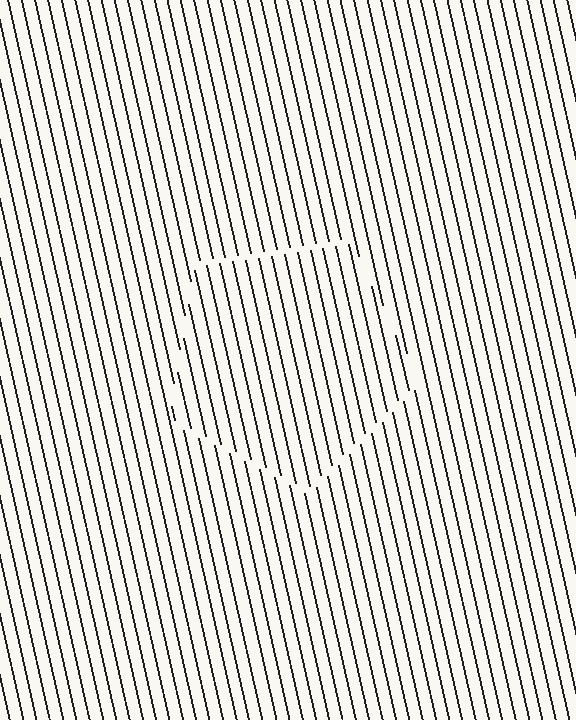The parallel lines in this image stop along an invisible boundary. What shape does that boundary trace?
An illusory pentagon. The interior of the shape contains the same grating, shifted by half a period — the contour is defined by the phase discontinuity where line-ends from the inner and outer gratings abut.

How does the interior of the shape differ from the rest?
The interior of the shape contains the same grating, shifted by half a period — the contour is defined by the phase discontinuity where line-ends from the inner and outer gratings abut.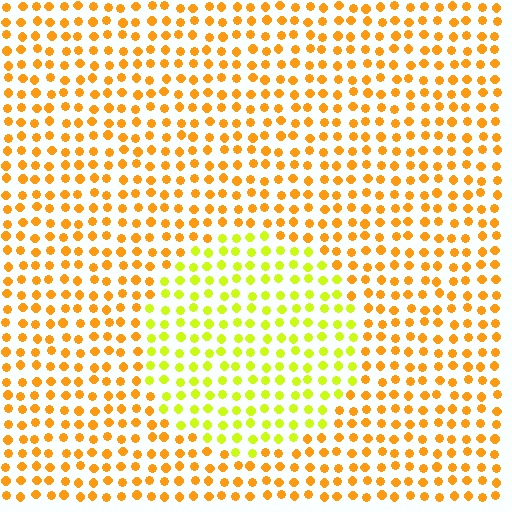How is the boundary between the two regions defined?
The boundary is defined purely by a slight shift in hue (about 38 degrees). Spacing, size, and orientation are identical on both sides.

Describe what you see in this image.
The image is filled with small orange elements in a uniform arrangement. A circle-shaped region is visible where the elements are tinted to a slightly different hue, forming a subtle color boundary.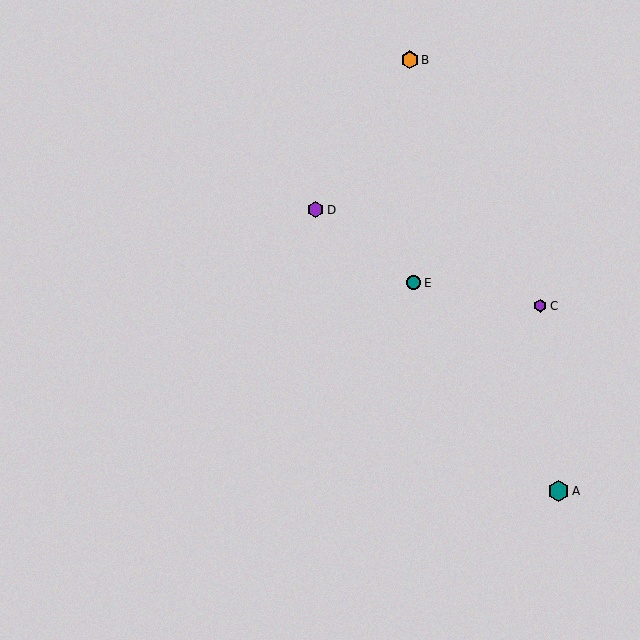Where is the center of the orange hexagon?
The center of the orange hexagon is at (410, 60).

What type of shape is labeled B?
Shape B is an orange hexagon.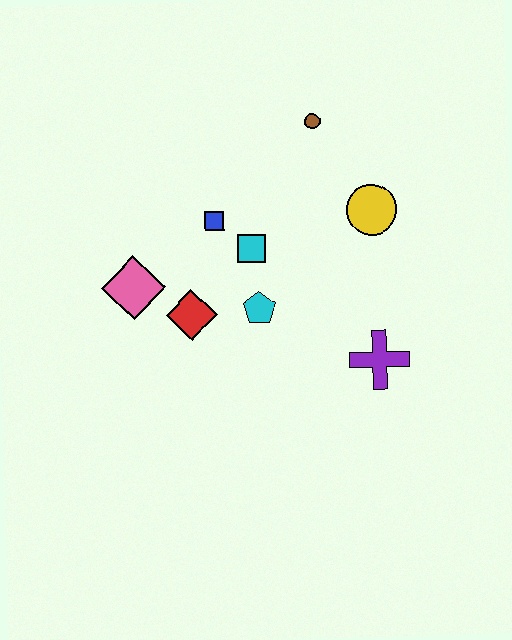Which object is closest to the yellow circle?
The brown circle is closest to the yellow circle.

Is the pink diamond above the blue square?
No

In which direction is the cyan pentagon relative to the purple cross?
The cyan pentagon is to the left of the purple cross.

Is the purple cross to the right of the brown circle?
Yes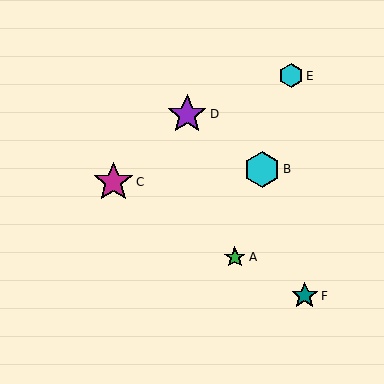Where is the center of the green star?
The center of the green star is at (235, 257).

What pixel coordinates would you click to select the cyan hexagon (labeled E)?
Click at (291, 76) to select the cyan hexagon E.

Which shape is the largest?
The magenta star (labeled C) is the largest.